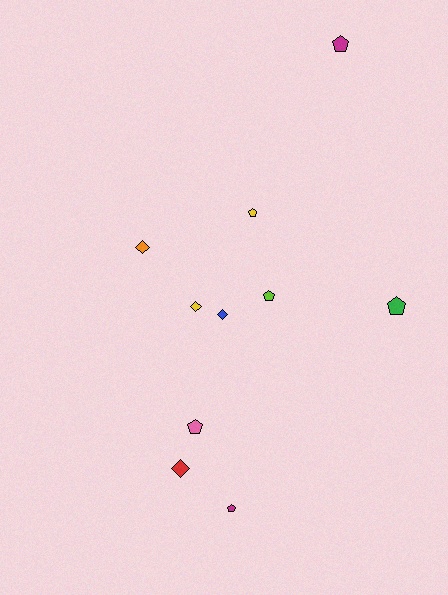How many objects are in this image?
There are 10 objects.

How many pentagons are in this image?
There are 6 pentagons.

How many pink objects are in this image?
There is 1 pink object.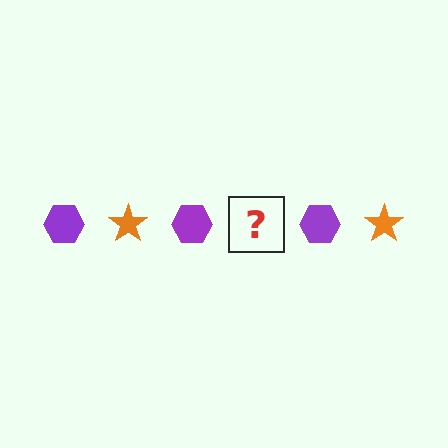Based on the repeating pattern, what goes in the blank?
The blank should be an orange star.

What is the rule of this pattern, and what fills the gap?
The rule is that the pattern alternates between purple hexagon and orange star. The gap should be filled with an orange star.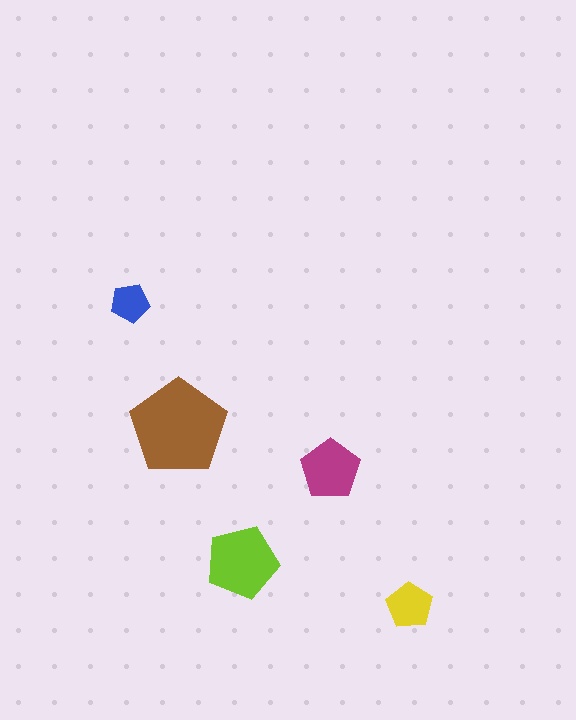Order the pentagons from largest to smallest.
the brown one, the lime one, the magenta one, the yellow one, the blue one.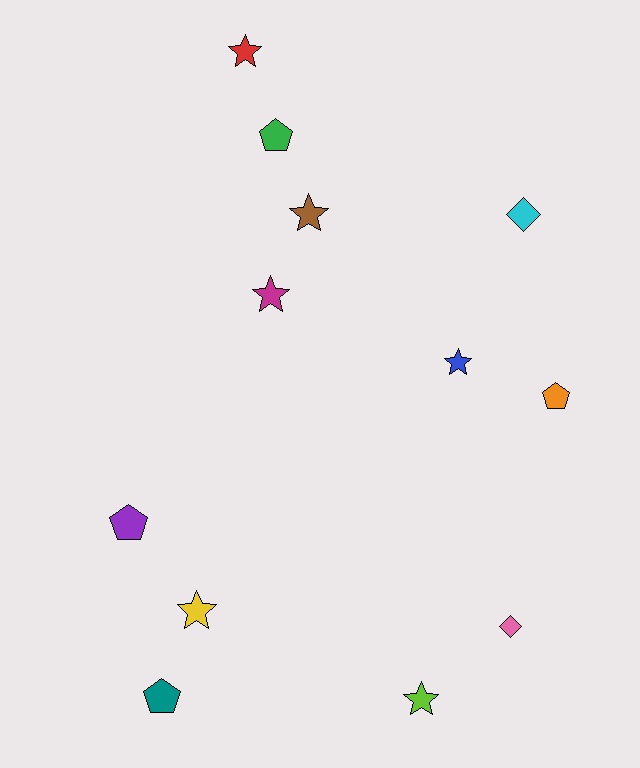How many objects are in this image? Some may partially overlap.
There are 12 objects.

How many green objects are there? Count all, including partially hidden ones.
There is 1 green object.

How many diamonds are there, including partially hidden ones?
There are 2 diamonds.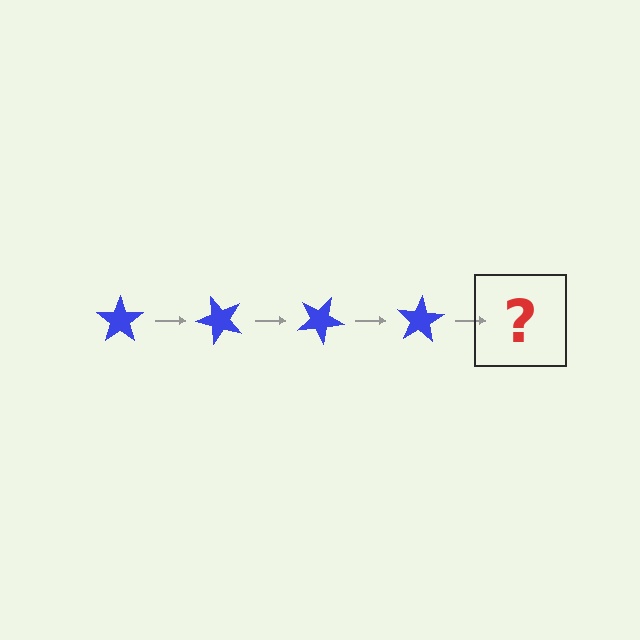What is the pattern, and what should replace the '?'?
The pattern is that the star rotates 50 degrees each step. The '?' should be a blue star rotated 200 degrees.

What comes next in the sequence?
The next element should be a blue star rotated 200 degrees.